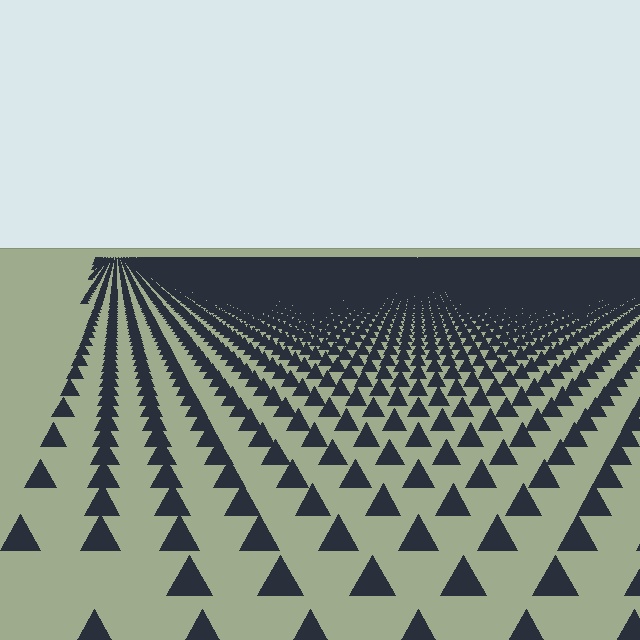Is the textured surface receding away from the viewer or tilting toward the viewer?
The surface is receding away from the viewer. Texture elements get smaller and denser toward the top.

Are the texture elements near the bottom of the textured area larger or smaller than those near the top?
Larger. Near the bottom, elements are closer to the viewer and appear at a bigger on-screen size.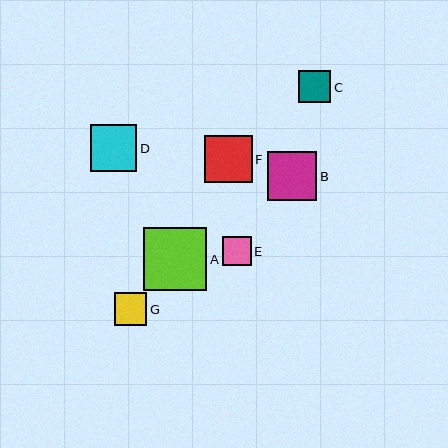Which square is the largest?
Square A is the largest with a size of approximately 63 pixels.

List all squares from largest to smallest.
From largest to smallest: A, B, F, D, G, C, E.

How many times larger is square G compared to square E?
Square G is approximately 1.1 times the size of square E.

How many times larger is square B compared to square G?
Square B is approximately 1.5 times the size of square G.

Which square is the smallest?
Square E is the smallest with a size of approximately 29 pixels.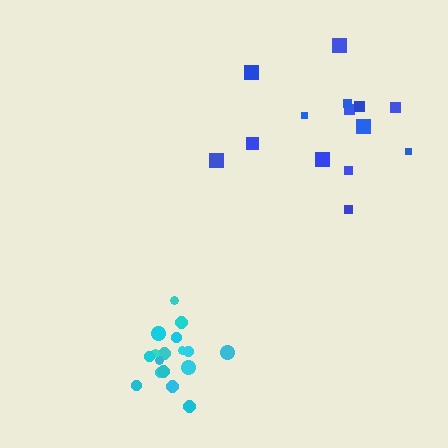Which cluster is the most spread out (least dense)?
Blue.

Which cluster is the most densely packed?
Cyan.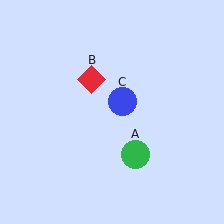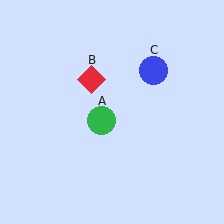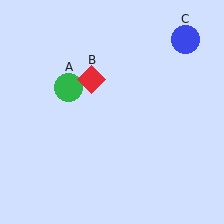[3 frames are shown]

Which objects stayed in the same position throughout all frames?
Red diamond (object B) remained stationary.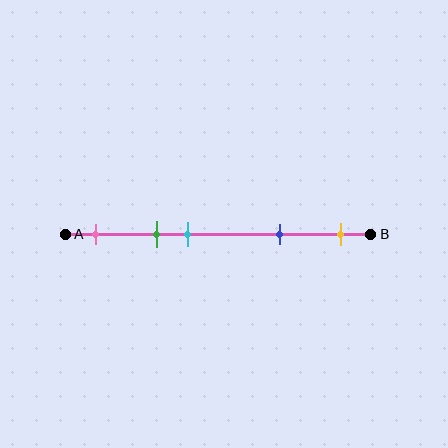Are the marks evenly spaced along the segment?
No, the marks are not evenly spaced.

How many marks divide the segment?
There are 5 marks dividing the segment.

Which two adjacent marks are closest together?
The green and cyan marks are the closest adjacent pair.